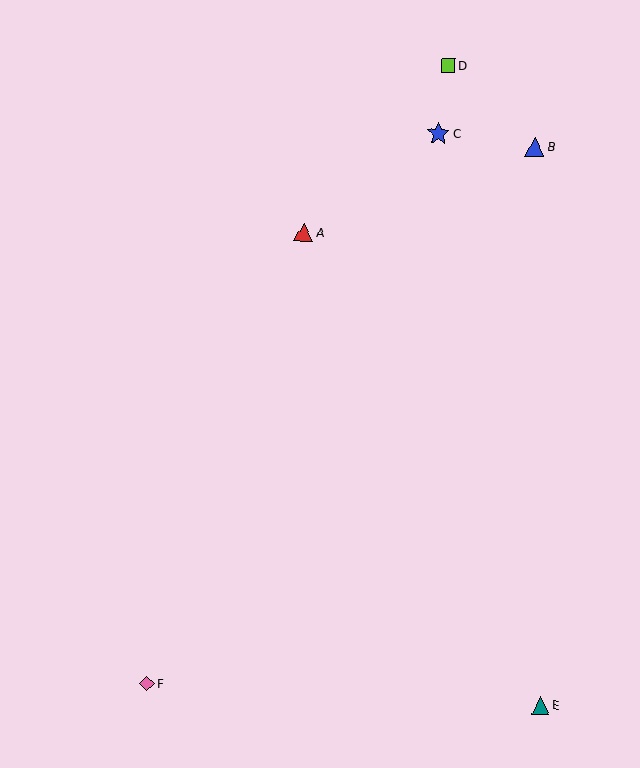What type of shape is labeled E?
Shape E is a teal triangle.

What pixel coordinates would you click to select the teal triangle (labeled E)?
Click at (540, 706) to select the teal triangle E.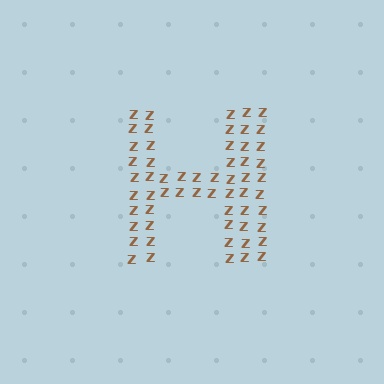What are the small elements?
The small elements are letter Z's.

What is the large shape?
The large shape is the letter H.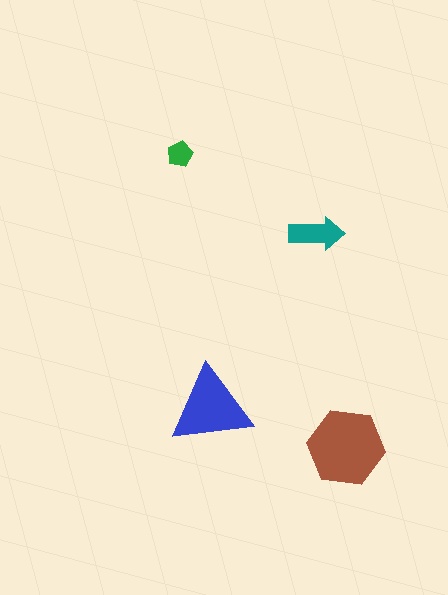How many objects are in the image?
There are 4 objects in the image.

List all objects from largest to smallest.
The brown hexagon, the blue triangle, the teal arrow, the green pentagon.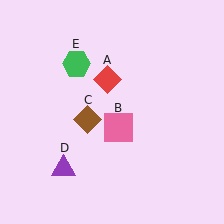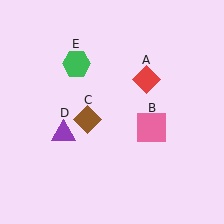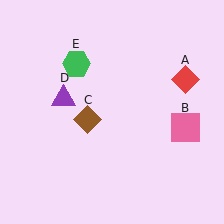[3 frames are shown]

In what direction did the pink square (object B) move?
The pink square (object B) moved right.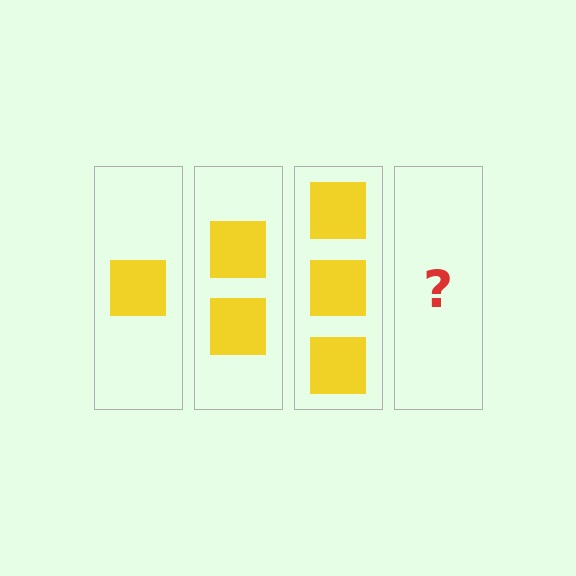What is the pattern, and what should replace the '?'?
The pattern is that each step adds one more square. The '?' should be 4 squares.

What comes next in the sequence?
The next element should be 4 squares.